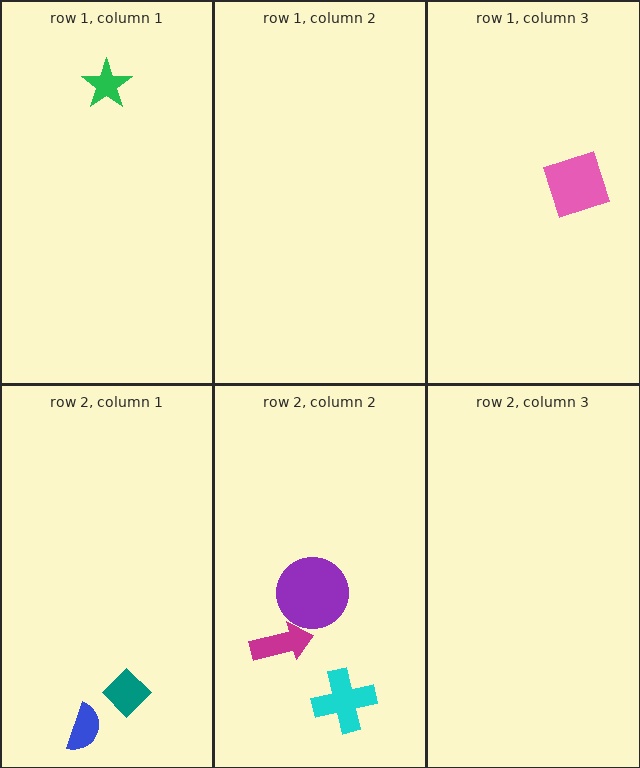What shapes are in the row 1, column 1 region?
The green star.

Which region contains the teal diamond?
The row 2, column 1 region.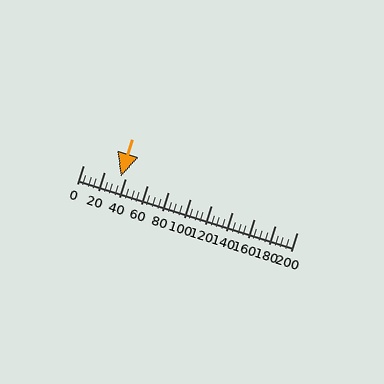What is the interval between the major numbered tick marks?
The major tick marks are spaced 20 units apart.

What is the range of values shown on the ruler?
The ruler shows values from 0 to 200.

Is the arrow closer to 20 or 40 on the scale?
The arrow is closer to 40.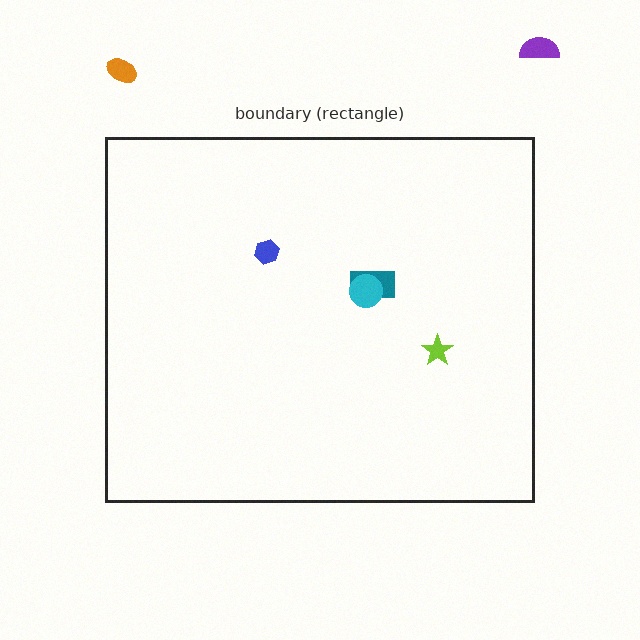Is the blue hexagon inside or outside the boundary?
Inside.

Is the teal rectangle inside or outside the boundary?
Inside.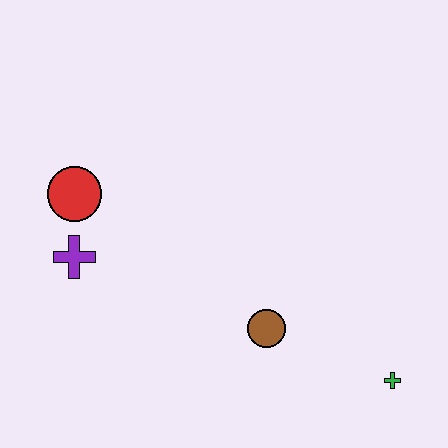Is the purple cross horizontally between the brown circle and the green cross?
No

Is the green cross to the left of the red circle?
No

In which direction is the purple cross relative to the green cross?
The purple cross is to the left of the green cross.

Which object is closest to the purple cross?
The red circle is closest to the purple cross.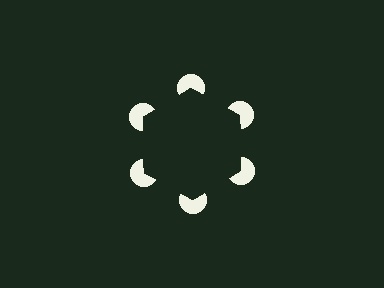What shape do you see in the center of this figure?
An illusory hexagon — its edges are inferred from the aligned wedge cuts in the pac-man discs, not physically drawn.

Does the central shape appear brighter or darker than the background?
It typically appears slightly darker than the background, even though no actual brightness change is drawn.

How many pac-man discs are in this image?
There are 6 — one at each vertex of the illusory hexagon.